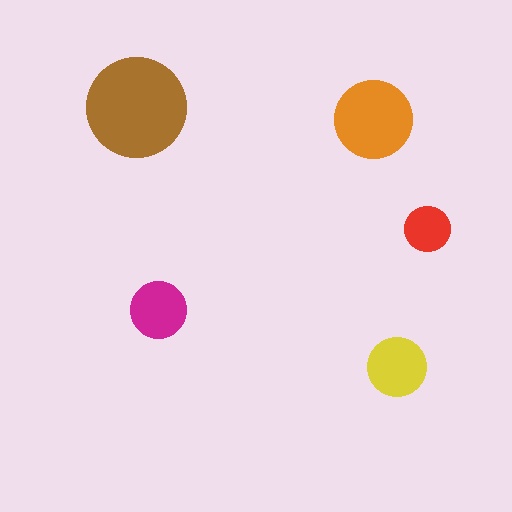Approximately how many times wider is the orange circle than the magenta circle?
About 1.5 times wider.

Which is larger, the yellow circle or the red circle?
The yellow one.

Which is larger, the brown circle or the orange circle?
The brown one.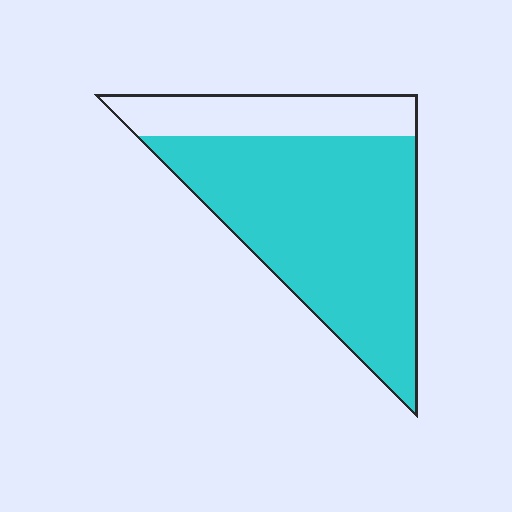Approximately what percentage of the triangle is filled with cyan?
Approximately 75%.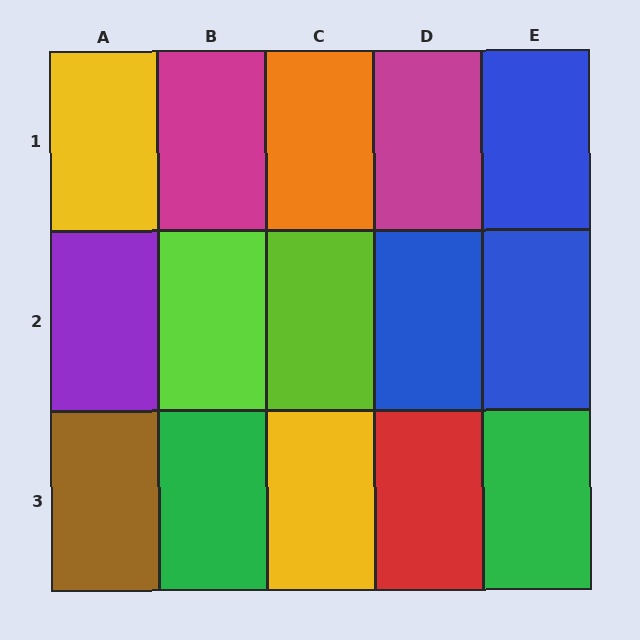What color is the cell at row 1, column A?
Yellow.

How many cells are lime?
2 cells are lime.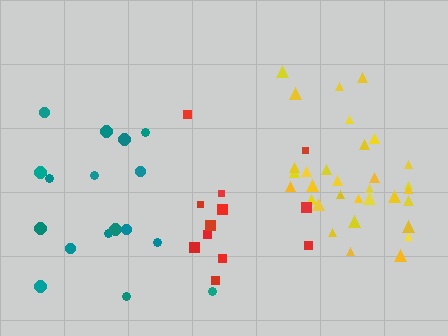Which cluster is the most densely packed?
Yellow.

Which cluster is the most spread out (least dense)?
Teal.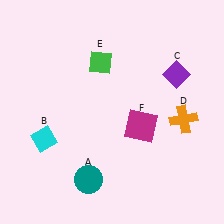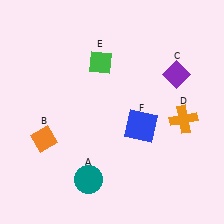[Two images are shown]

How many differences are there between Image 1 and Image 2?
There are 2 differences between the two images.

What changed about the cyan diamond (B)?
In Image 1, B is cyan. In Image 2, it changed to orange.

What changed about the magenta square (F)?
In Image 1, F is magenta. In Image 2, it changed to blue.